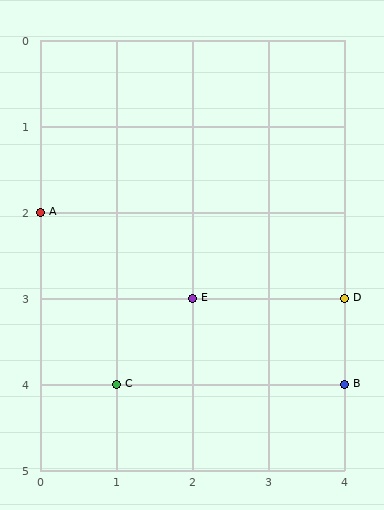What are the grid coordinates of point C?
Point C is at grid coordinates (1, 4).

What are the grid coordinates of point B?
Point B is at grid coordinates (4, 4).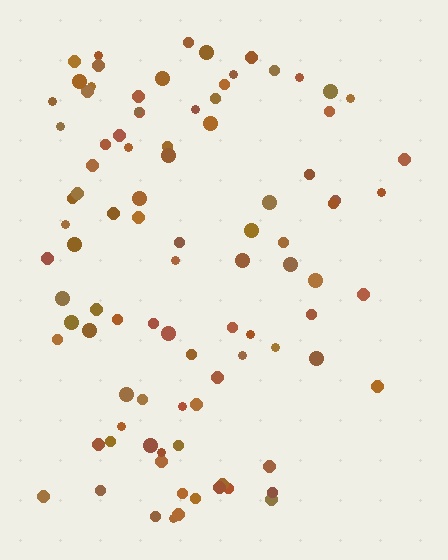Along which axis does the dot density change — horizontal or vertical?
Horizontal.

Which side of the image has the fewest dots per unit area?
The right.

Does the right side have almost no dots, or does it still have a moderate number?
Still a moderate number, just noticeably fewer than the left.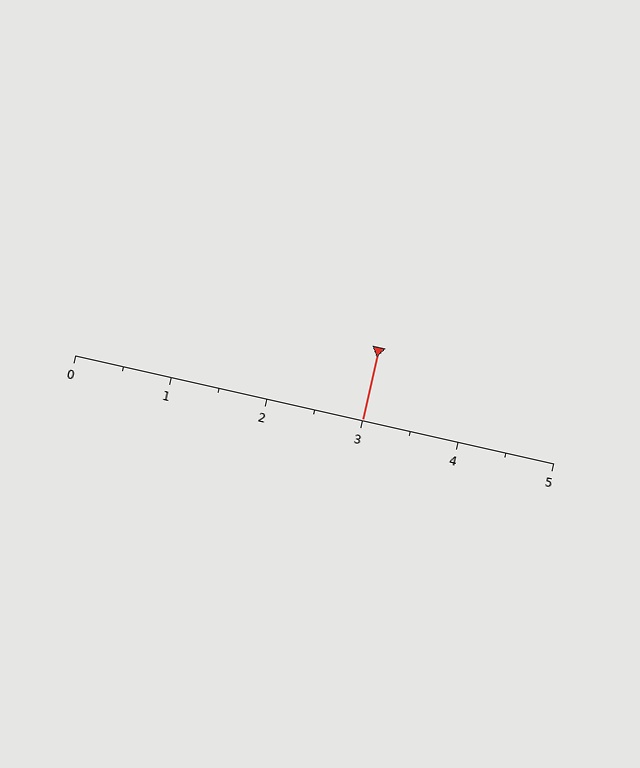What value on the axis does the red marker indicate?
The marker indicates approximately 3.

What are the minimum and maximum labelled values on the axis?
The axis runs from 0 to 5.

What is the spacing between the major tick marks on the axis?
The major ticks are spaced 1 apart.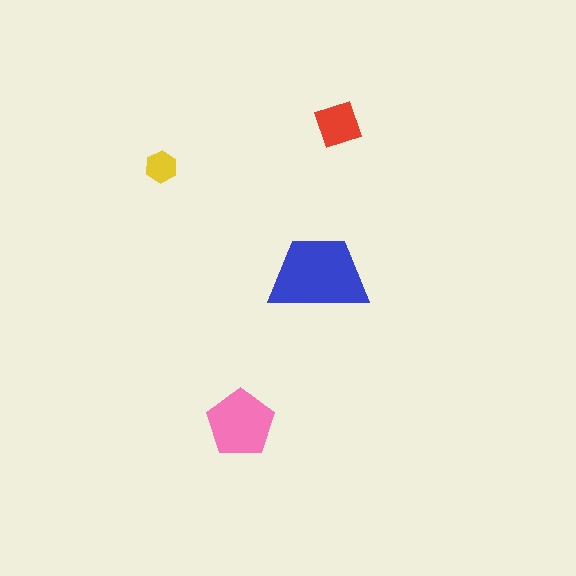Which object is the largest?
The blue trapezoid.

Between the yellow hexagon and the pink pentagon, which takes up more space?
The pink pentagon.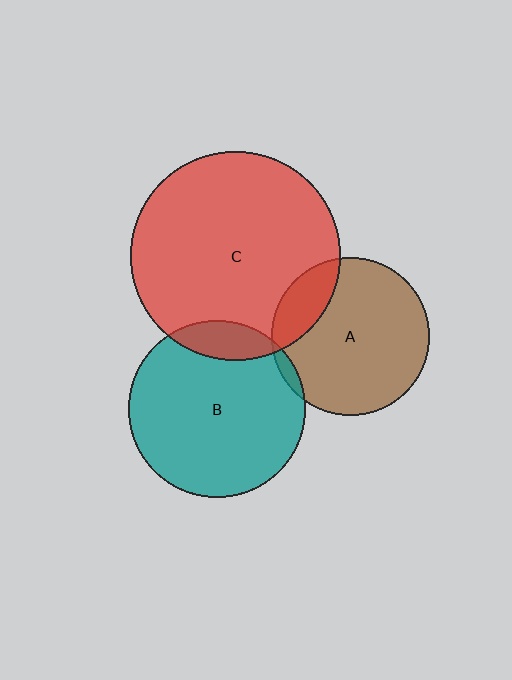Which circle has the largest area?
Circle C (red).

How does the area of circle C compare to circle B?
Approximately 1.4 times.